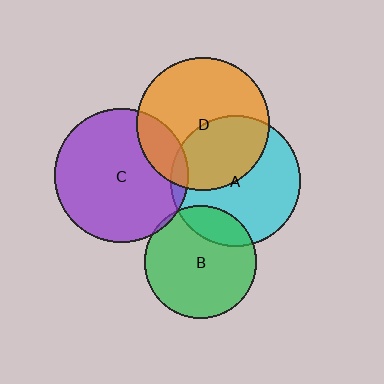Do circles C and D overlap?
Yes.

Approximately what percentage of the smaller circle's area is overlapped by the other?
Approximately 15%.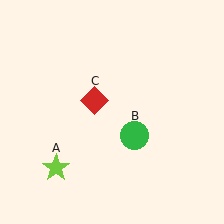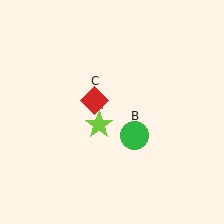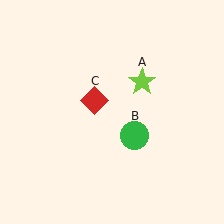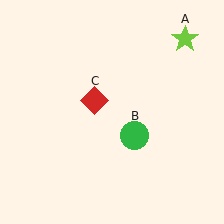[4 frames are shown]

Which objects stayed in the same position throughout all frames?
Green circle (object B) and red diamond (object C) remained stationary.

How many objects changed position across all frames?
1 object changed position: lime star (object A).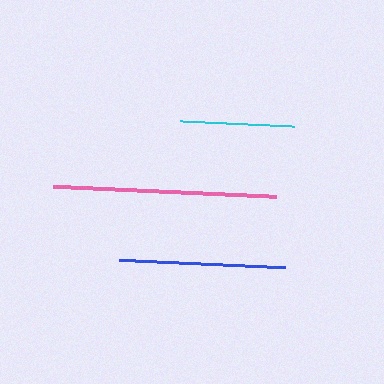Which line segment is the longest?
The pink line is the longest at approximately 223 pixels.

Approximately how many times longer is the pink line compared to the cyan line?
The pink line is approximately 2.0 times the length of the cyan line.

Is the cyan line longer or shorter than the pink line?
The pink line is longer than the cyan line.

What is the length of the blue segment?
The blue segment is approximately 166 pixels long.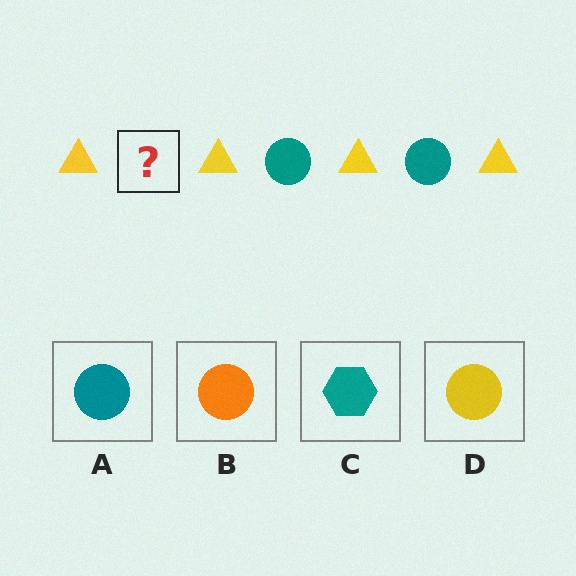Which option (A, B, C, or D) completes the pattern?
A.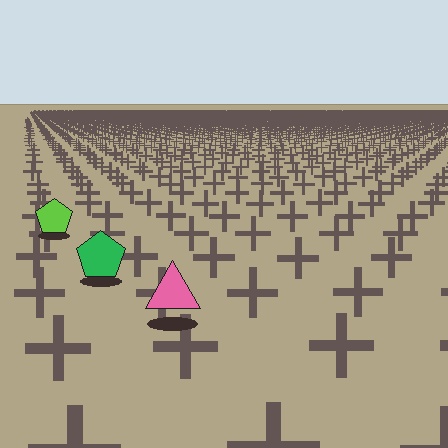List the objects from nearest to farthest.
From nearest to farthest: the pink triangle, the green pentagon, the lime pentagon.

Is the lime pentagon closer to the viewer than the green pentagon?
No. The green pentagon is closer — you can tell from the texture gradient: the ground texture is coarser near it.